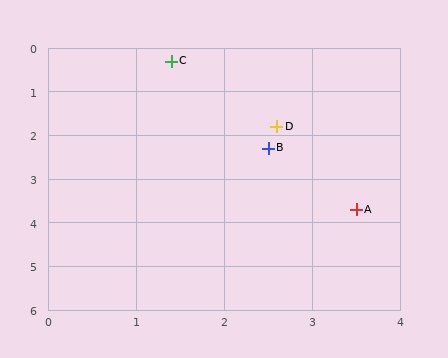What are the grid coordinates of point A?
Point A is at approximately (3.5, 3.7).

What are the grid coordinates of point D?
Point D is at approximately (2.6, 1.8).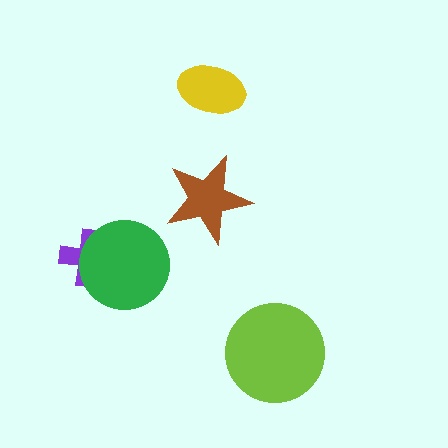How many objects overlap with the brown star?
0 objects overlap with the brown star.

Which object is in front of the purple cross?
The green circle is in front of the purple cross.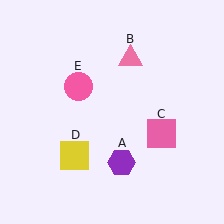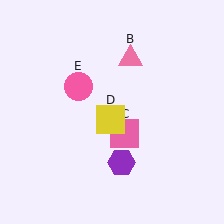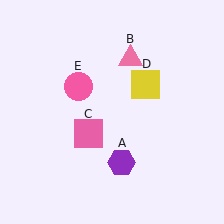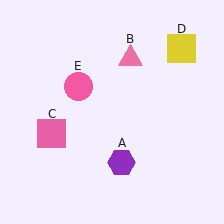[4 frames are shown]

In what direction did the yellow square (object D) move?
The yellow square (object D) moved up and to the right.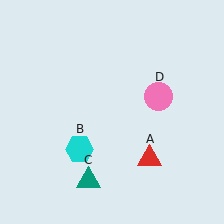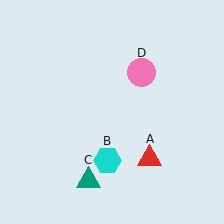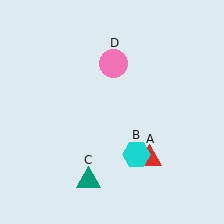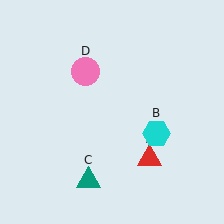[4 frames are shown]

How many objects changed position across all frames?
2 objects changed position: cyan hexagon (object B), pink circle (object D).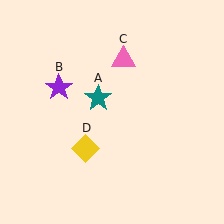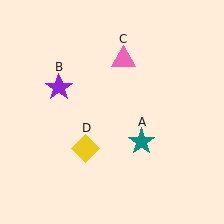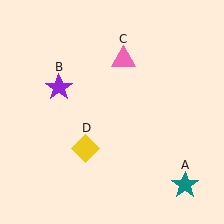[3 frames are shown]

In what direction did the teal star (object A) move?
The teal star (object A) moved down and to the right.